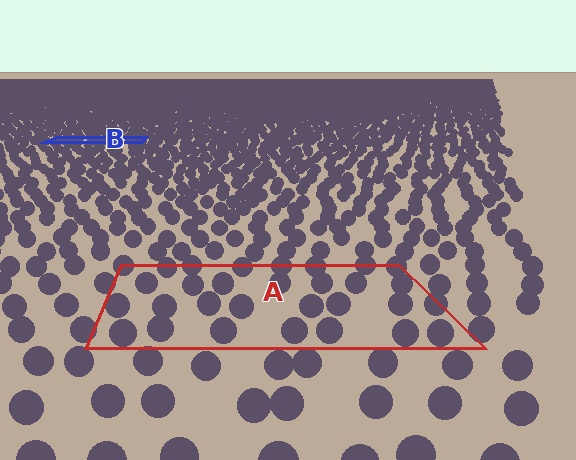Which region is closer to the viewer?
Region A is closer. The texture elements there are larger and more spread out.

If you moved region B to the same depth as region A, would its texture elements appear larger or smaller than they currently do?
They would appear larger. At a closer depth, the same texture elements are projected at a bigger on-screen size.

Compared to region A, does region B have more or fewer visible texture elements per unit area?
Region B has more texture elements per unit area — they are packed more densely because it is farther away.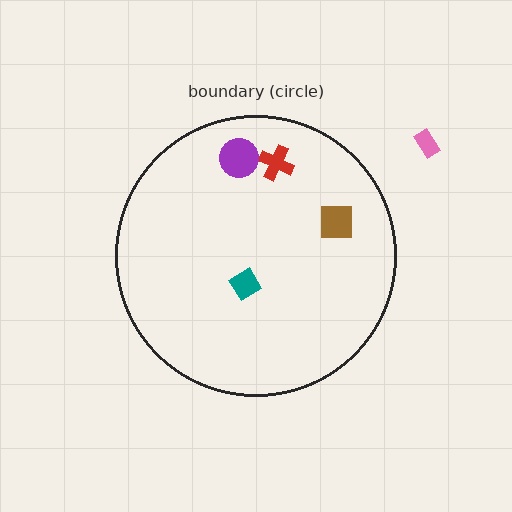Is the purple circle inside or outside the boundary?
Inside.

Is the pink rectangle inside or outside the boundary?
Outside.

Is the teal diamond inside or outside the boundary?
Inside.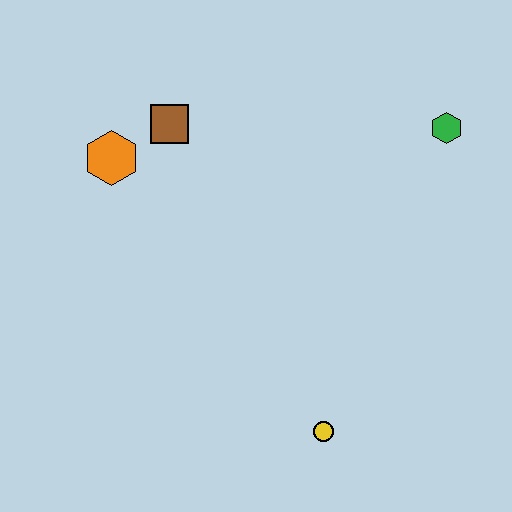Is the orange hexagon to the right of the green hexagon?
No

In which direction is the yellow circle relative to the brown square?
The yellow circle is below the brown square.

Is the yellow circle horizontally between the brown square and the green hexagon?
Yes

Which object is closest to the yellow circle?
The green hexagon is closest to the yellow circle.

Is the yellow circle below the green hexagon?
Yes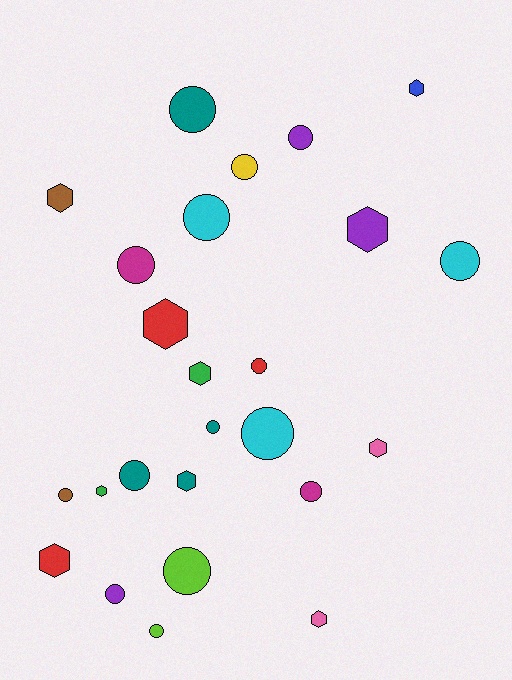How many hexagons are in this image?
There are 10 hexagons.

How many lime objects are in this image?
There are 2 lime objects.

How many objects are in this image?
There are 25 objects.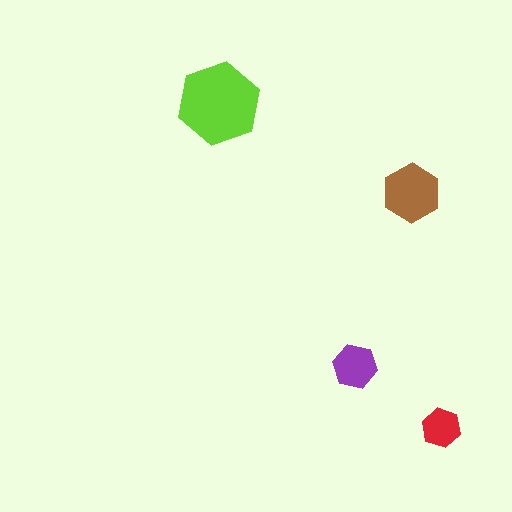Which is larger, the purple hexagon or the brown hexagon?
The brown one.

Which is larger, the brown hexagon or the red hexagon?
The brown one.